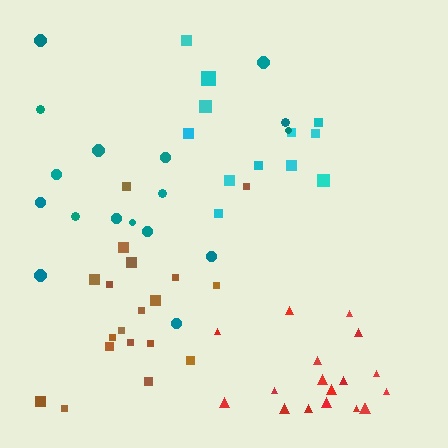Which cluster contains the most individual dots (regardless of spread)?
Brown (19).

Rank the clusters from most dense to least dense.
red, cyan, brown, teal.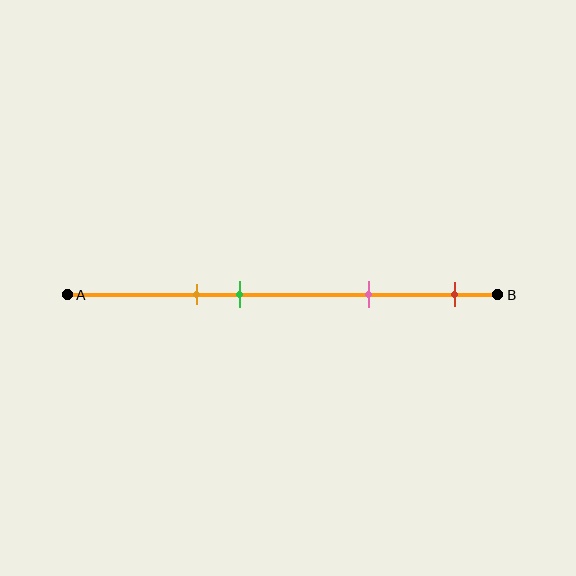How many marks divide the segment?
There are 4 marks dividing the segment.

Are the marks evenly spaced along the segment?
No, the marks are not evenly spaced.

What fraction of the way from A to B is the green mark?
The green mark is approximately 40% (0.4) of the way from A to B.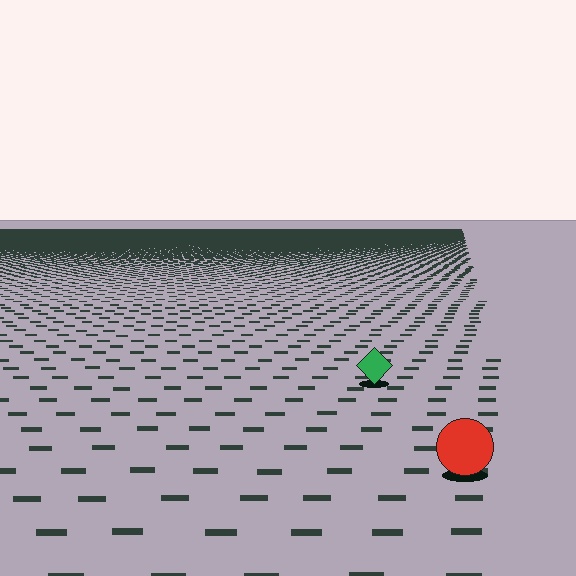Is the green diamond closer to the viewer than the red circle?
No. The red circle is closer — you can tell from the texture gradient: the ground texture is coarser near it.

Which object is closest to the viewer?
The red circle is closest. The texture marks near it are larger and more spread out.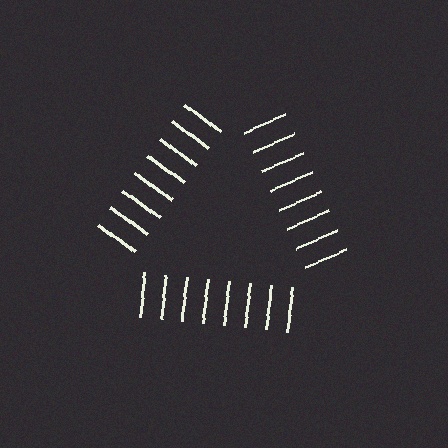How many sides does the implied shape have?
3 sides — the line-ends trace a triangle.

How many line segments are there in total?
24 — 8 along each of the 3 edges.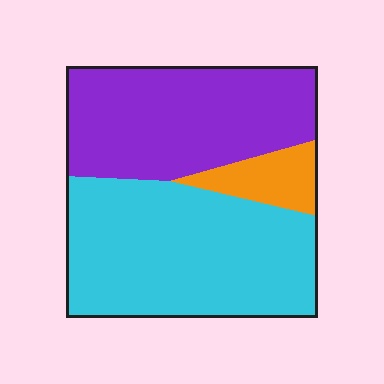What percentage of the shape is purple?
Purple takes up about two fifths (2/5) of the shape.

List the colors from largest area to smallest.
From largest to smallest: cyan, purple, orange.